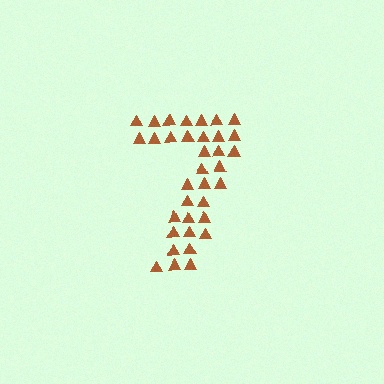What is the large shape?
The large shape is the digit 7.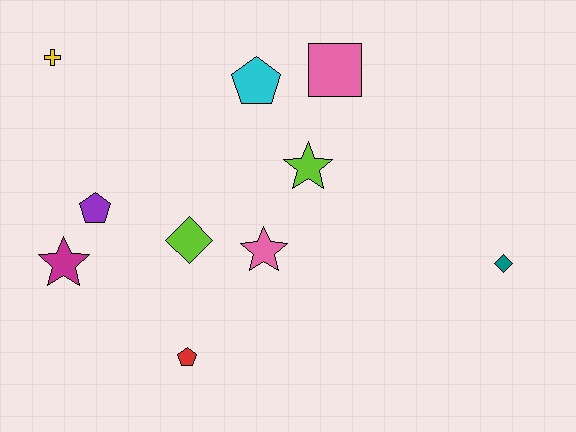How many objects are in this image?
There are 10 objects.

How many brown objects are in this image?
There are no brown objects.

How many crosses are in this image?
There is 1 cross.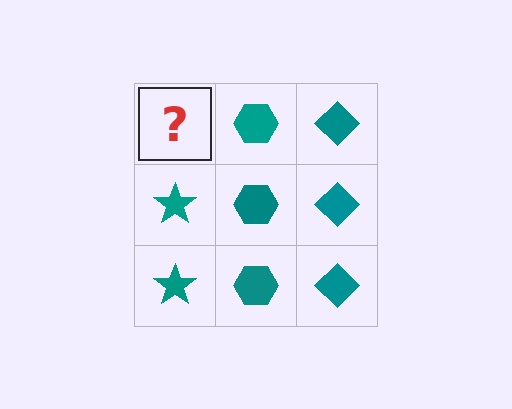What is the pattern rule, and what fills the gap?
The rule is that each column has a consistent shape. The gap should be filled with a teal star.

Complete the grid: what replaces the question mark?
The question mark should be replaced with a teal star.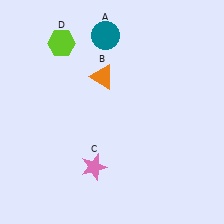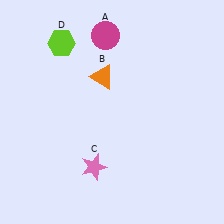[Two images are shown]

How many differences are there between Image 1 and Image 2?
There is 1 difference between the two images.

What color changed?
The circle (A) changed from teal in Image 1 to magenta in Image 2.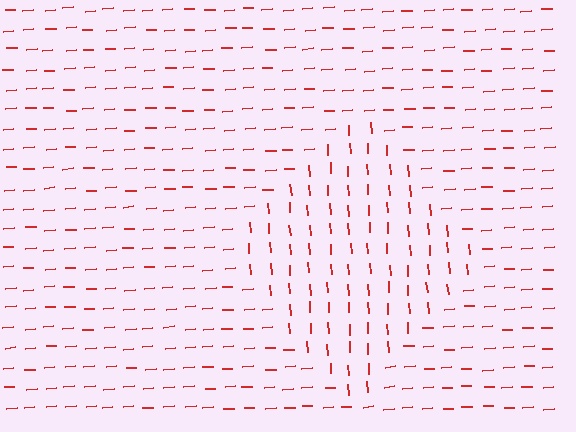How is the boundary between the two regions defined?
The boundary is defined purely by a change in line orientation (approximately 90 degrees difference). All lines are the same color and thickness.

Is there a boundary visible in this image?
Yes, there is a texture boundary formed by a change in line orientation.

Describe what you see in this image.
The image is filled with small red line segments. A diamond region in the image has lines oriented differently from the surrounding lines, creating a visible texture boundary.